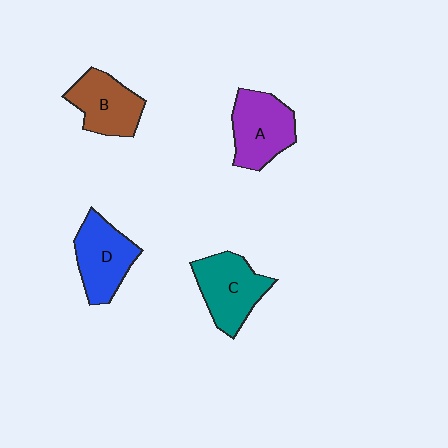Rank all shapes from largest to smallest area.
From largest to smallest: C (teal), A (purple), D (blue), B (brown).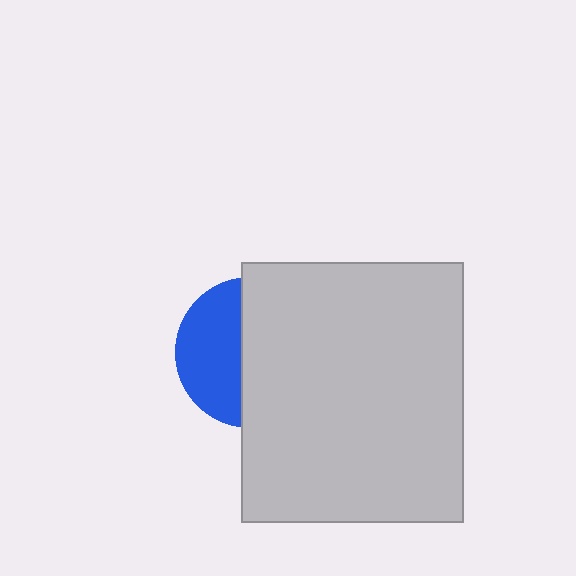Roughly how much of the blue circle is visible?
A small part of it is visible (roughly 42%).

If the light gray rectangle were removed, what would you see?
You would see the complete blue circle.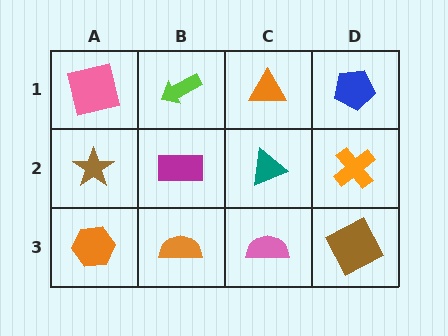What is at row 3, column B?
An orange semicircle.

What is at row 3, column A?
An orange hexagon.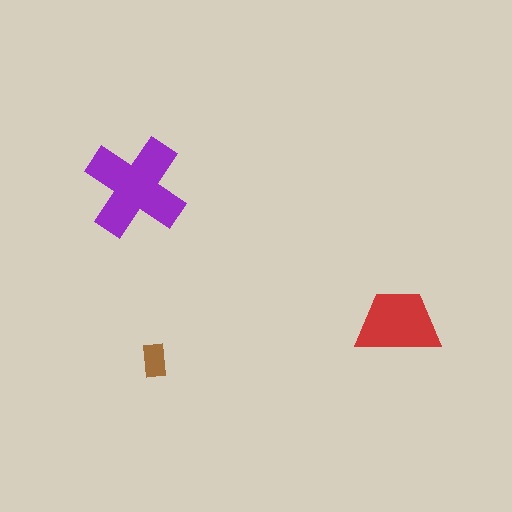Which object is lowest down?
The brown rectangle is bottommost.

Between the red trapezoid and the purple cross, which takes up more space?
The purple cross.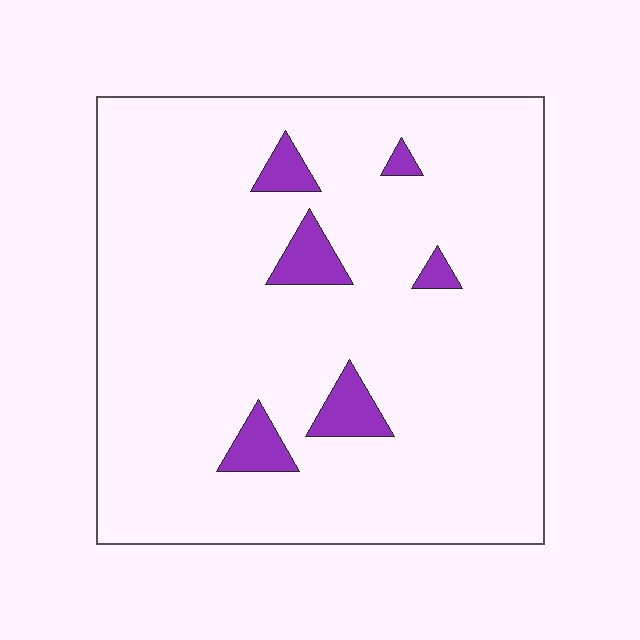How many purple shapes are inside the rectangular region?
6.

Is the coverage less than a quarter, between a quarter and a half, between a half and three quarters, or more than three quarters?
Less than a quarter.